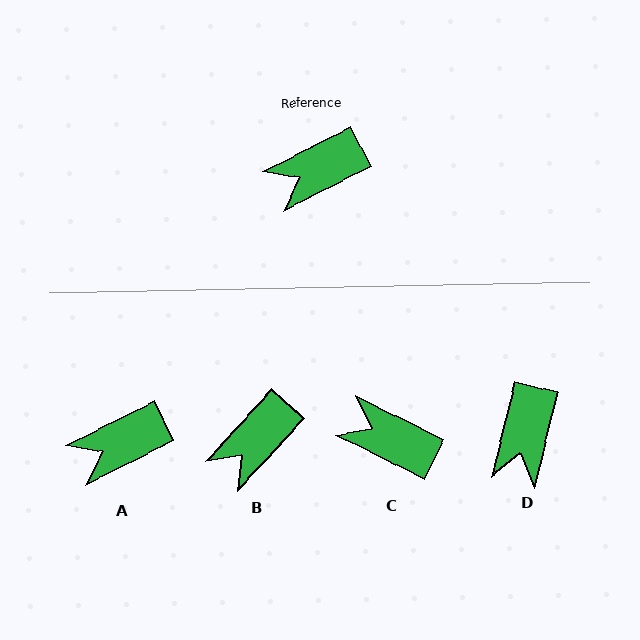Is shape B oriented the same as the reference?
No, it is off by about 20 degrees.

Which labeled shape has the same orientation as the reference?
A.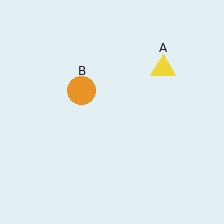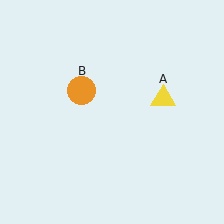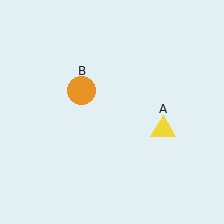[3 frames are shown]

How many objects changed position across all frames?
1 object changed position: yellow triangle (object A).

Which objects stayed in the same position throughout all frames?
Orange circle (object B) remained stationary.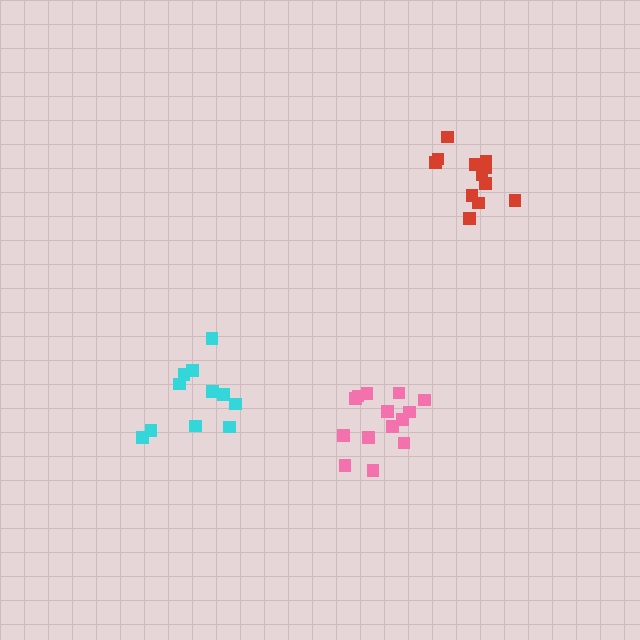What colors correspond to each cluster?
The clusters are colored: pink, cyan, red.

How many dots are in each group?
Group 1: 14 dots, Group 2: 11 dots, Group 3: 12 dots (37 total).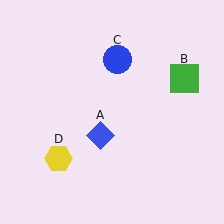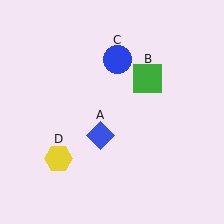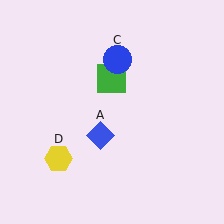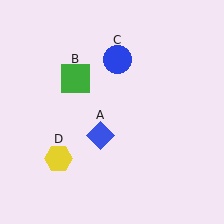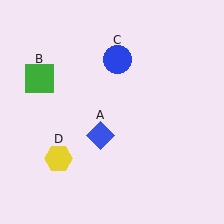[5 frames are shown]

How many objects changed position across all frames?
1 object changed position: green square (object B).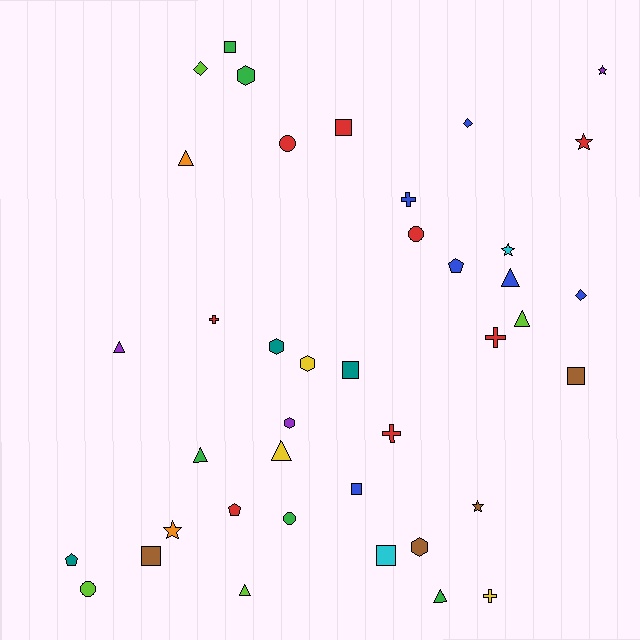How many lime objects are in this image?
There are 4 lime objects.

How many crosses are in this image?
There are 5 crosses.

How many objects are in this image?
There are 40 objects.